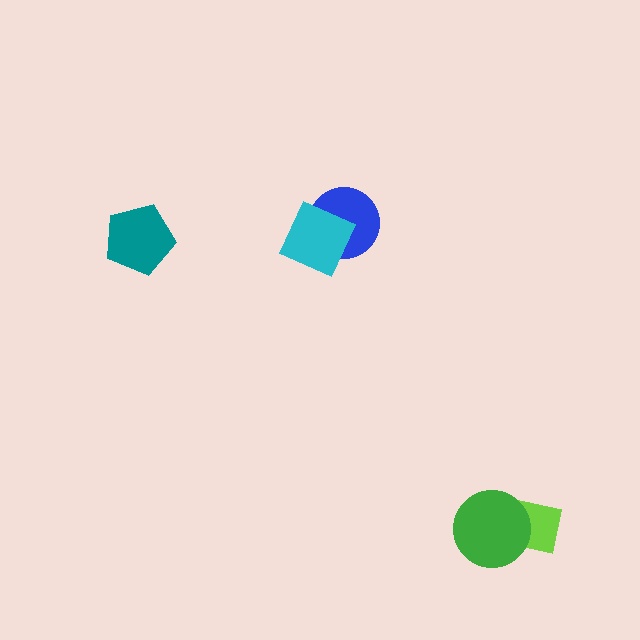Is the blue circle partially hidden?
Yes, it is partially covered by another shape.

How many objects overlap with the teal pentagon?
0 objects overlap with the teal pentagon.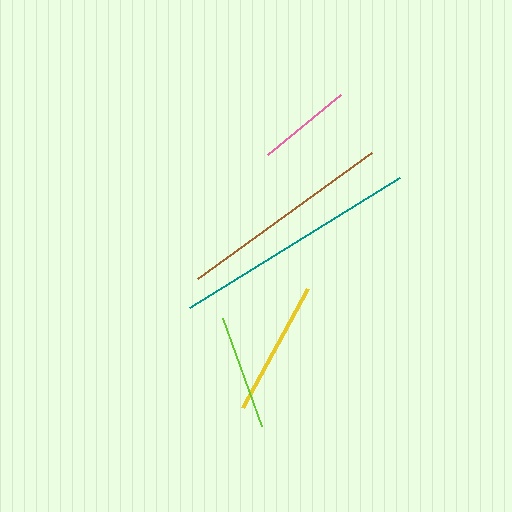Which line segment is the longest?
The teal line is the longest at approximately 246 pixels.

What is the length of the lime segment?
The lime segment is approximately 115 pixels long.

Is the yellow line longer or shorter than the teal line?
The teal line is longer than the yellow line.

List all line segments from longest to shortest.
From longest to shortest: teal, brown, yellow, lime, pink.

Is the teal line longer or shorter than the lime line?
The teal line is longer than the lime line.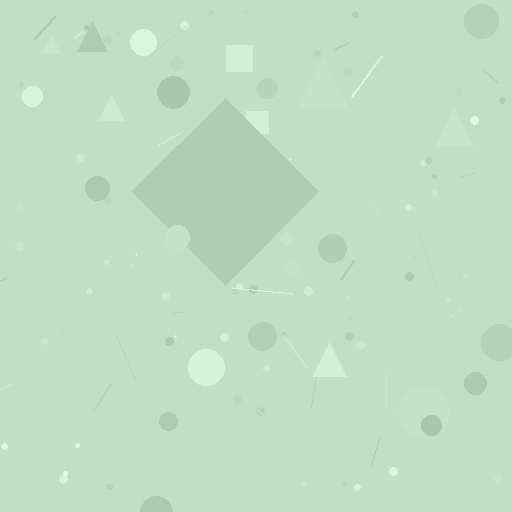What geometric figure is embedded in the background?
A diamond is embedded in the background.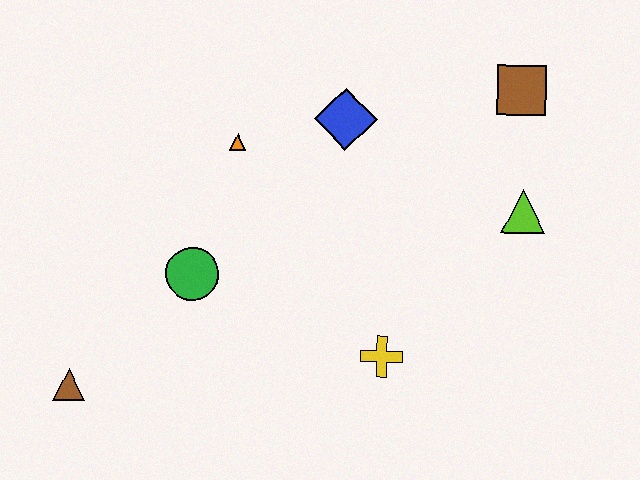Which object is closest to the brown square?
The lime triangle is closest to the brown square.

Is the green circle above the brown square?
No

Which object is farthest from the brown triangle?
The brown square is farthest from the brown triangle.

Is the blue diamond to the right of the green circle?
Yes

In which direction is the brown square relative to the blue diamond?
The brown square is to the right of the blue diamond.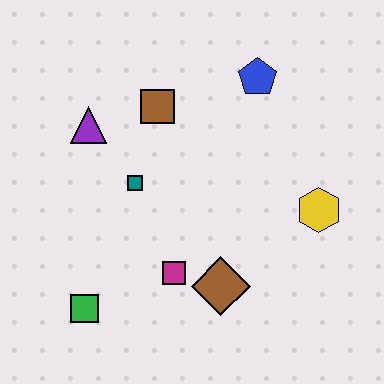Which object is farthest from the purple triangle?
The yellow hexagon is farthest from the purple triangle.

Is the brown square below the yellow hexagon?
No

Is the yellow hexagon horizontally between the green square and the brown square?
No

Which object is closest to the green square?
The magenta square is closest to the green square.